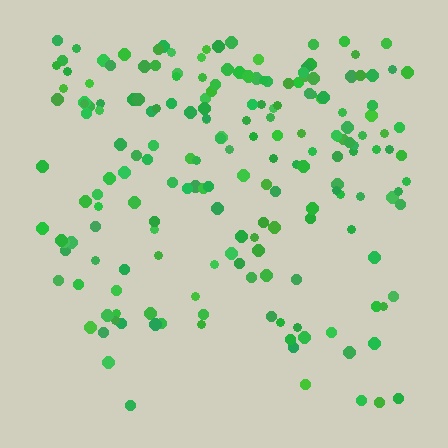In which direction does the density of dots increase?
From bottom to top, with the top side densest.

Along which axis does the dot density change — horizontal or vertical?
Vertical.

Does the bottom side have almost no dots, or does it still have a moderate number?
Still a moderate number, just noticeably fewer than the top.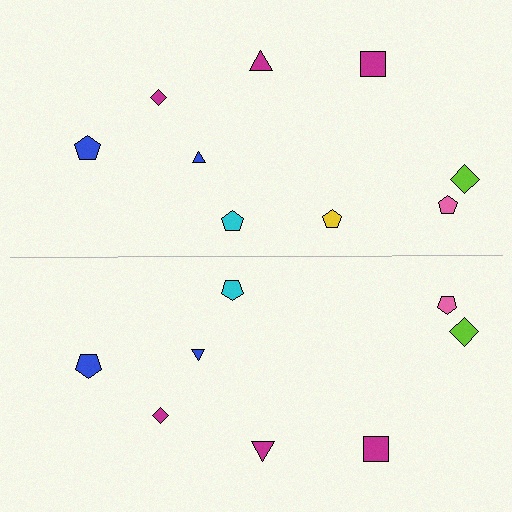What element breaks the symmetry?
A yellow pentagon is missing from the bottom side.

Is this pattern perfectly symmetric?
No, the pattern is not perfectly symmetric. A yellow pentagon is missing from the bottom side.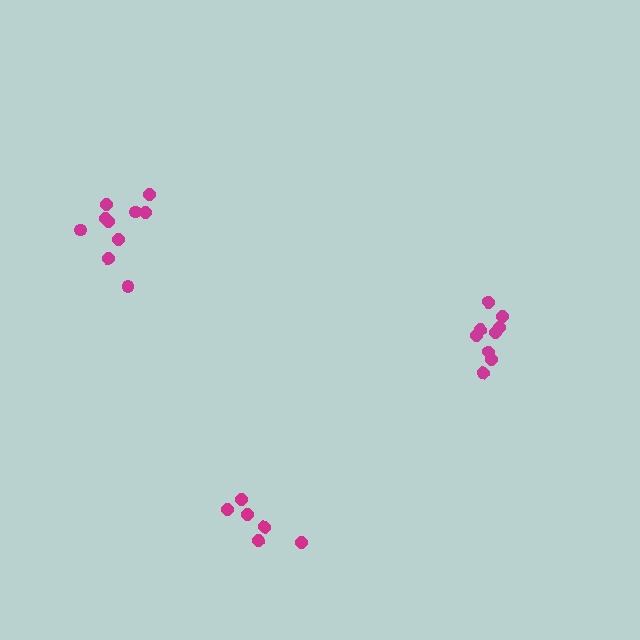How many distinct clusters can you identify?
There are 3 distinct clusters.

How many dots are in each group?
Group 1: 9 dots, Group 2: 10 dots, Group 3: 6 dots (25 total).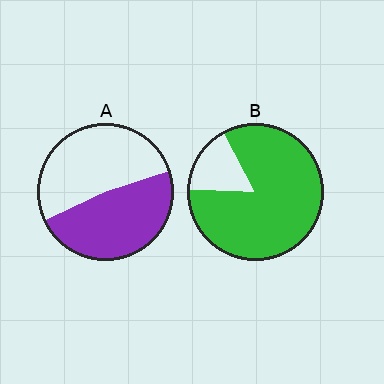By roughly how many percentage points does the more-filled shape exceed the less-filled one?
By roughly 35 percentage points (B over A).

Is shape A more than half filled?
Roughly half.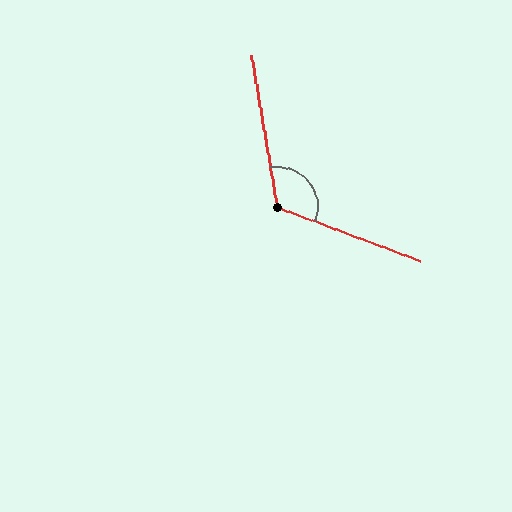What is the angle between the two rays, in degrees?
Approximately 120 degrees.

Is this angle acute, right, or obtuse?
It is obtuse.